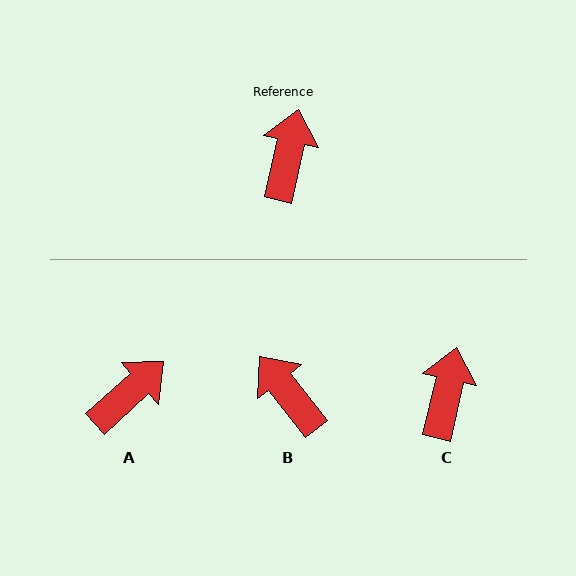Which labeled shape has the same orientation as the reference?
C.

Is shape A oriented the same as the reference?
No, it is off by about 36 degrees.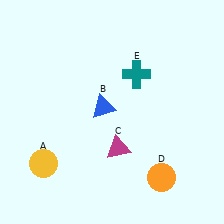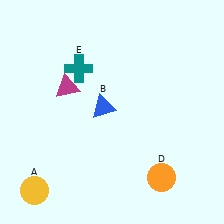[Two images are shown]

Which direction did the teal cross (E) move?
The teal cross (E) moved left.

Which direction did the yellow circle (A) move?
The yellow circle (A) moved down.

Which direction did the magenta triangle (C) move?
The magenta triangle (C) moved up.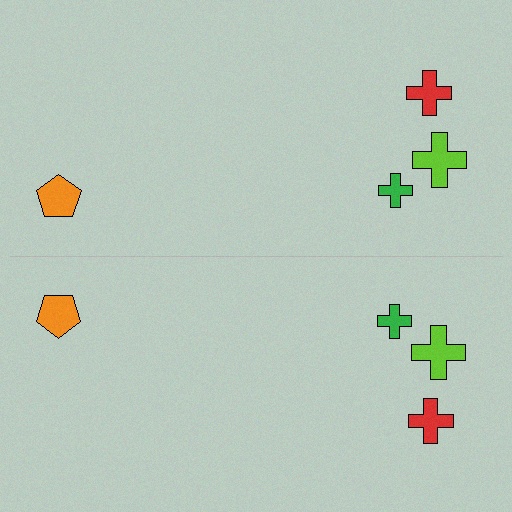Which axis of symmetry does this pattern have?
The pattern has a horizontal axis of symmetry running through the center of the image.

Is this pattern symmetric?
Yes, this pattern has bilateral (reflection) symmetry.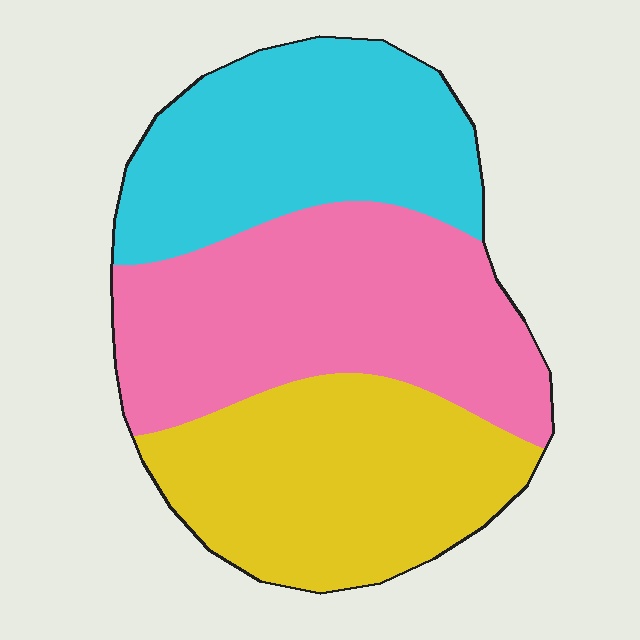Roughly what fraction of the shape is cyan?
Cyan covers about 30% of the shape.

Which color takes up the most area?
Pink, at roughly 40%.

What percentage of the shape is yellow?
Yellow covers 32% of the shape.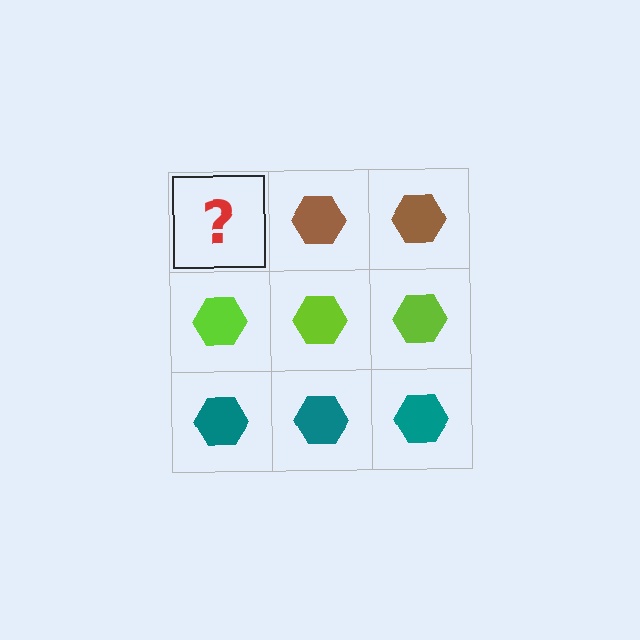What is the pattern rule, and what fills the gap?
The rule is that each row has a consistent color. The gap should be filled with a brown hexagon.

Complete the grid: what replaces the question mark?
The question mark should be replaced with a brown hexagon.